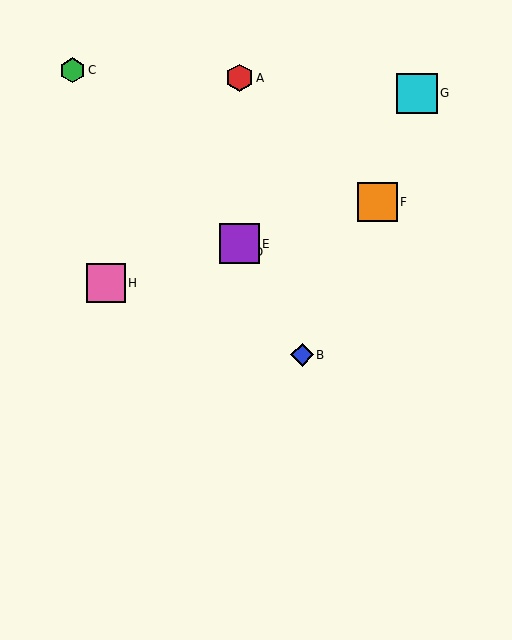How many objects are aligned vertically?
3 objects (A, D, E) are aligned vertically.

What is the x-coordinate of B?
Object B is at x≈302.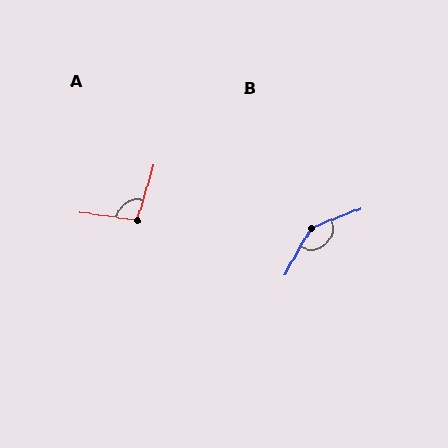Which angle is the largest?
B, at approximately 141 degrees.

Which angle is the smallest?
A, at approximately 99 degrees.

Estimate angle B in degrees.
Approximately 141 degrees.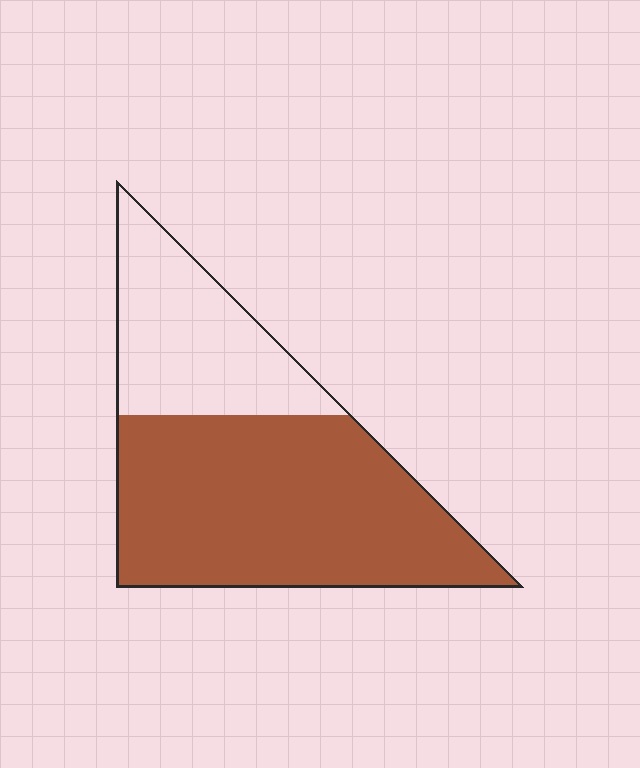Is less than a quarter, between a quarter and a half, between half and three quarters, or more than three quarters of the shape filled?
Between half and three quarters.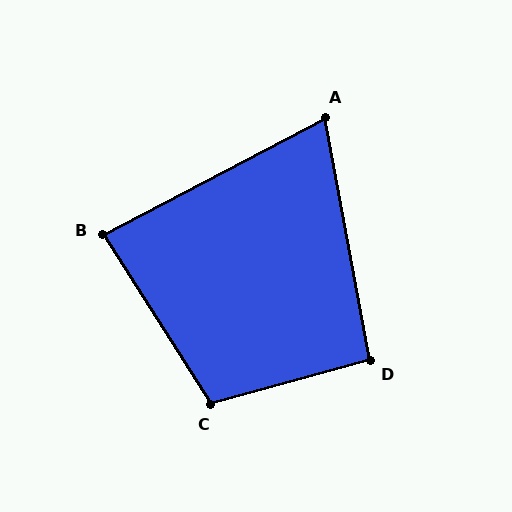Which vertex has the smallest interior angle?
A, at approximately 73 degrees.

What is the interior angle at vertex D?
Approximately 95 degrees (approximately right).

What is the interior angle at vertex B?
Approximately 85 degrees (approximately right).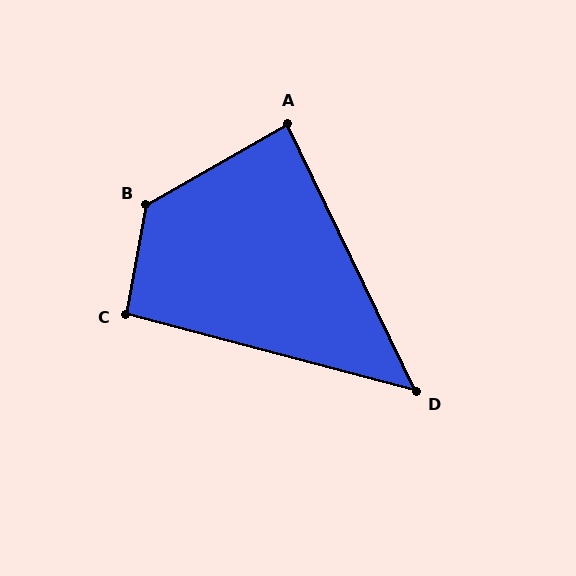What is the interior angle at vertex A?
Approximately 86 degrees (approximately right).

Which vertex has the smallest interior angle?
D, at approximately 50 degrees.